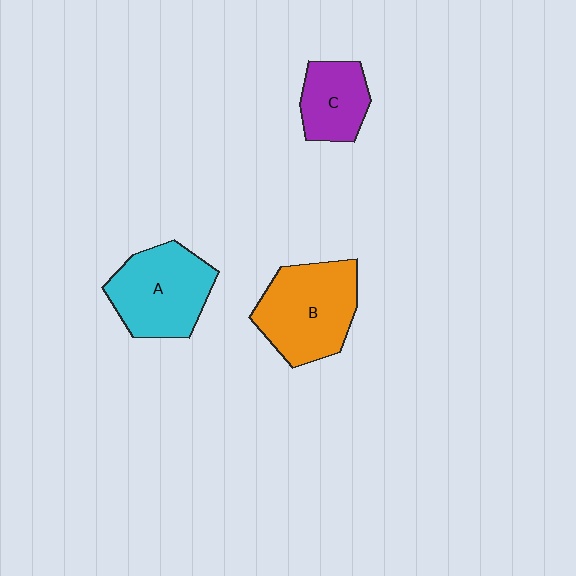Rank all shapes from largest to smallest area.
From largest to smallest: B (orange), A (cyan), C (purple).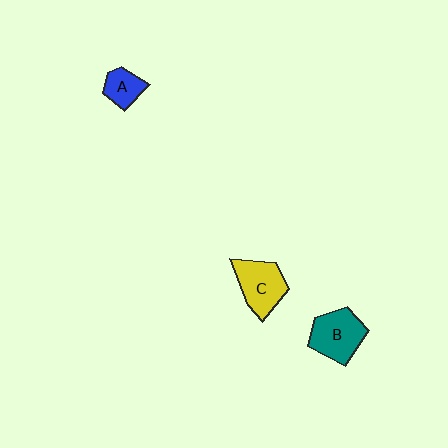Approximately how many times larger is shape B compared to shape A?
Approximately 1.9 times.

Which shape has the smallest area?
Shape A (blue).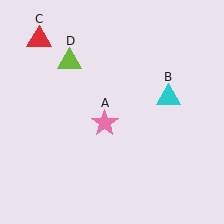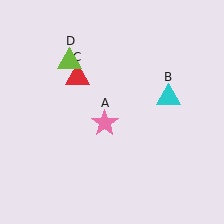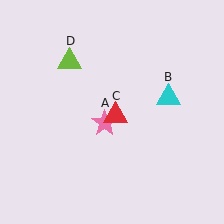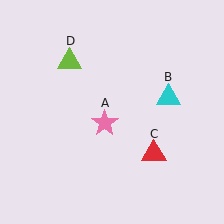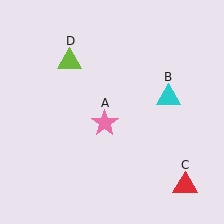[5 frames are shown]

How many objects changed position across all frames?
1 object changed position: red triangle (object C).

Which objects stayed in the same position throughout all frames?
Pink star (object A) and cyan triangle (object B) and lime triangle (object D) remained stationary.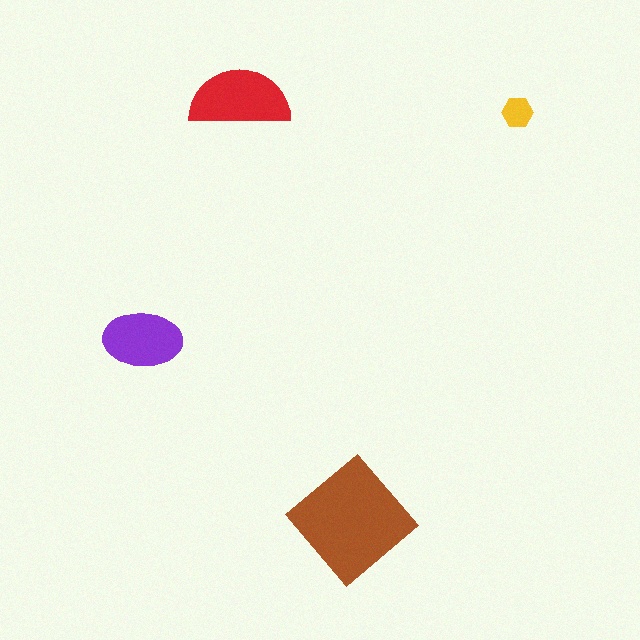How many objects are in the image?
There are 4 objects in the image.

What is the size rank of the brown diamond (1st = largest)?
1st.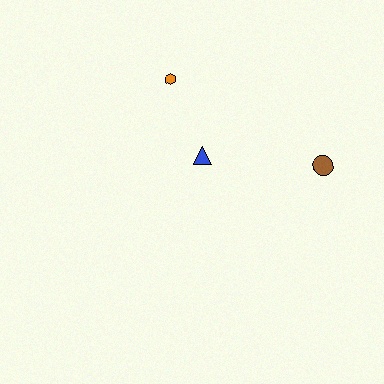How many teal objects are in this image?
There are no teal objects.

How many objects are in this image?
There are 3 objects.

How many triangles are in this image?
There is 1 triangle.